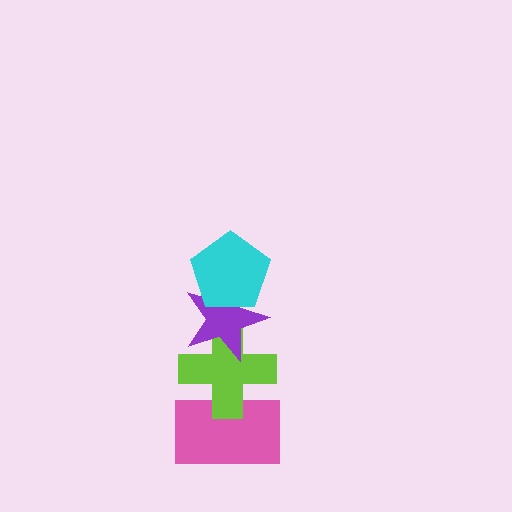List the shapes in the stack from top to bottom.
From top to bottom: the cyan pentagon, the purple star, the lime cross, the pink rectangle.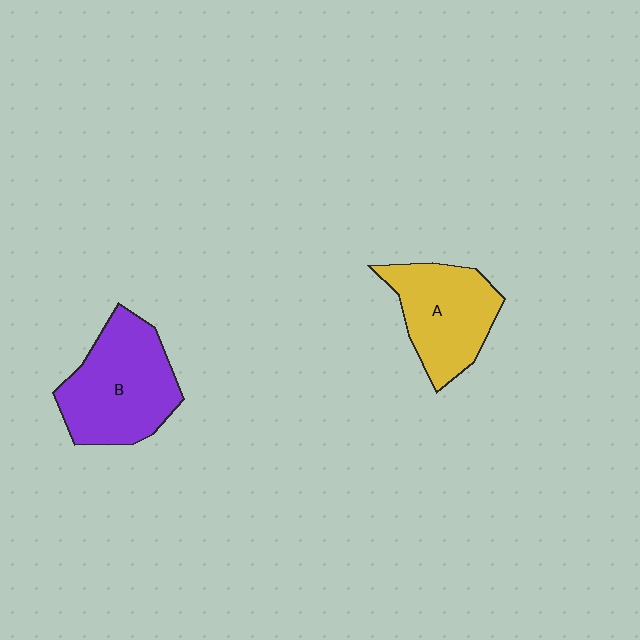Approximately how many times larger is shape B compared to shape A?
Approximately 1.2 times.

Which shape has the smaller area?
Shape A (yellow).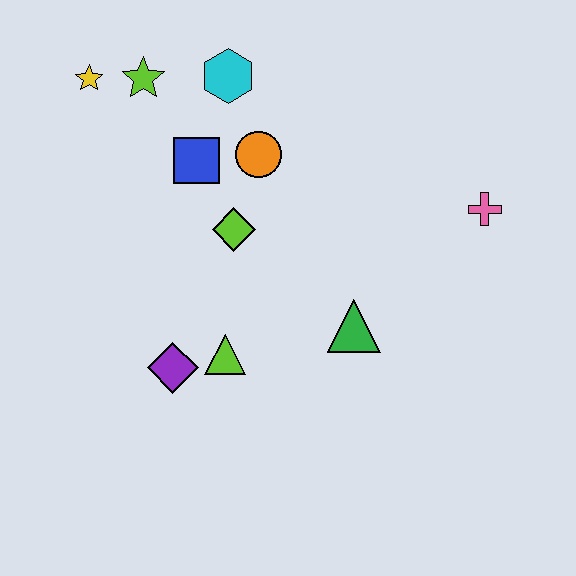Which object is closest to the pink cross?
The green triangle is closest to the pink cross.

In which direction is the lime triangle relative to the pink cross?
The lime triangle is to the left of the pink cross.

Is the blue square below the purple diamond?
No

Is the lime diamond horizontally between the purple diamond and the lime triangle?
No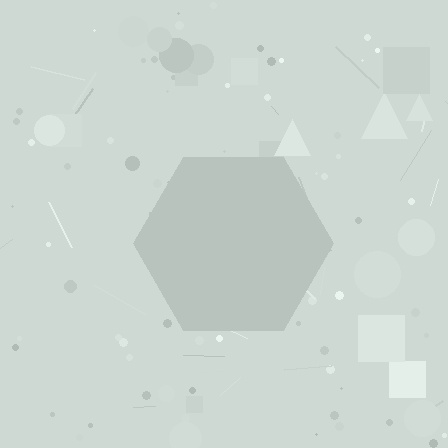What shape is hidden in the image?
A hexagon is hidden in the image.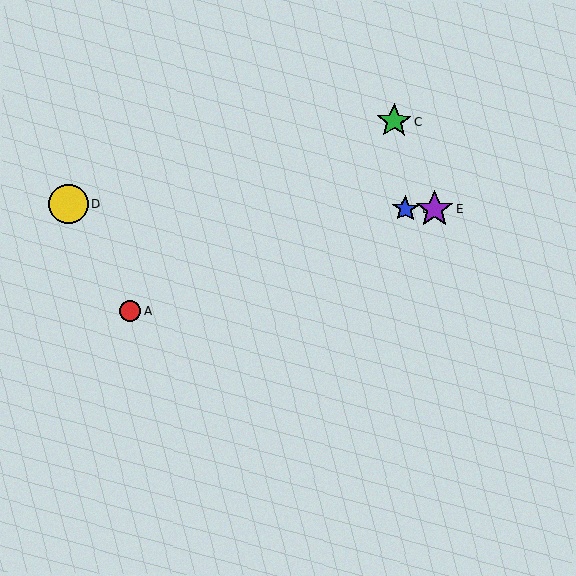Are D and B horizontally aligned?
Yes, both are at y≈204.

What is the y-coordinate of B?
Object B is at y≈209.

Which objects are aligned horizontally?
Objects B, D, E are aligned horizontally.